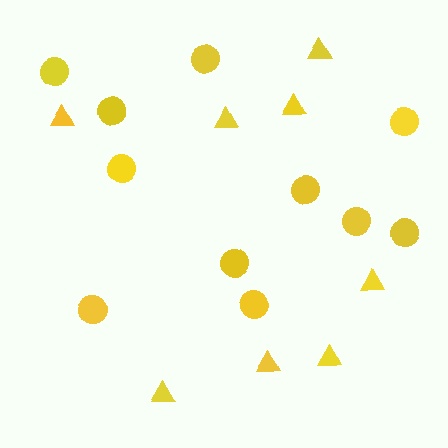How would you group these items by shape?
There are 2 groups: one group of triangles (8) and one group of circles (11).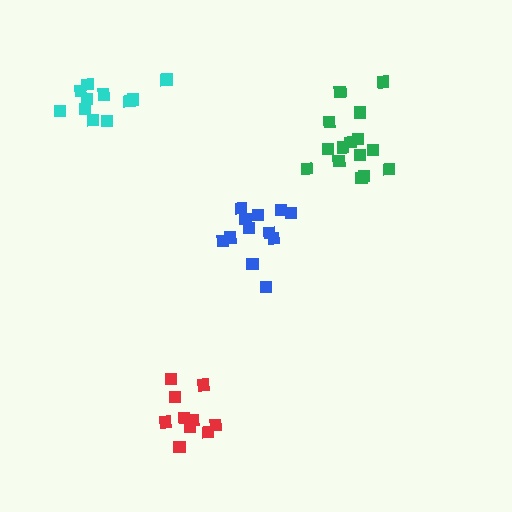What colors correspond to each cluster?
The clusters are colored: blue, cyan, red, green.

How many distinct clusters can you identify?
There are 4 distinct clusters.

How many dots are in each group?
Group 1: 12 dots, Group 2: 11 dots, Group 3: 10 dots, Group 4: 15 dots (48 total).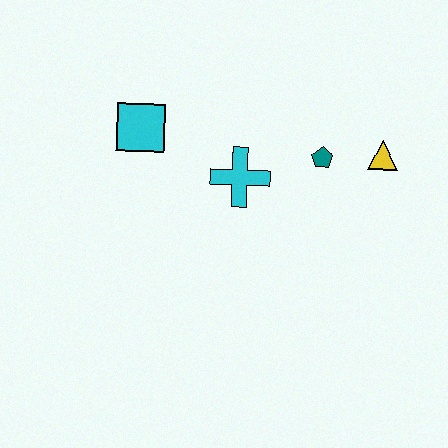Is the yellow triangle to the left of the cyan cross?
No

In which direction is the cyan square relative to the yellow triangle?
The cyan square is to the left of the yellow triangle.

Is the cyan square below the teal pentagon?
No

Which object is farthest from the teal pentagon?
The cyan square is farthest from the teal pentagon.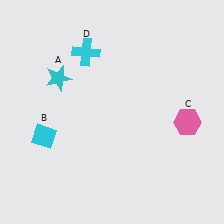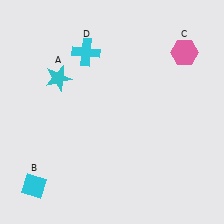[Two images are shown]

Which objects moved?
The objects that moved are: the cyan diamond (B), the pink hexagon (C).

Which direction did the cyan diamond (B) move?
The cyan diamond (B) moved down.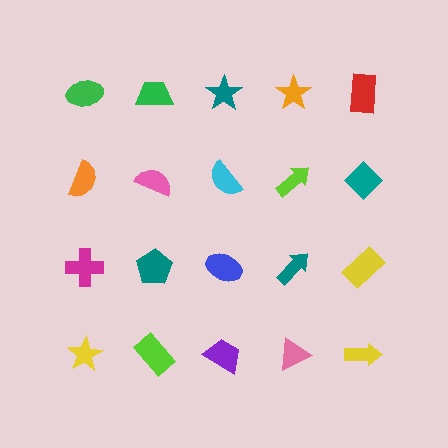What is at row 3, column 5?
A yellow rectangle.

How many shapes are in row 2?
5 shapes.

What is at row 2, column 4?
A lime arrow.